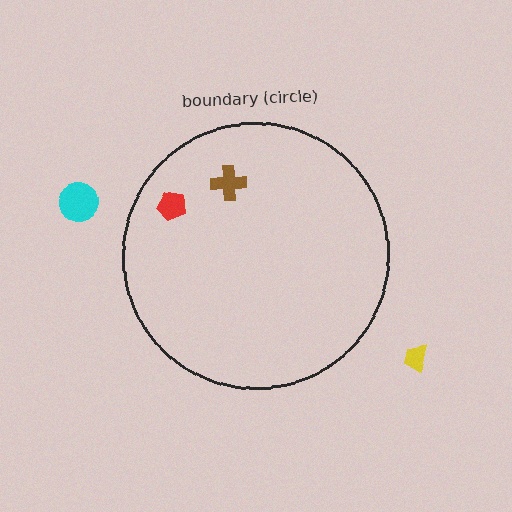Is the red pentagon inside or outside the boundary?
Inside.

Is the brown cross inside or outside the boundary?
Inside.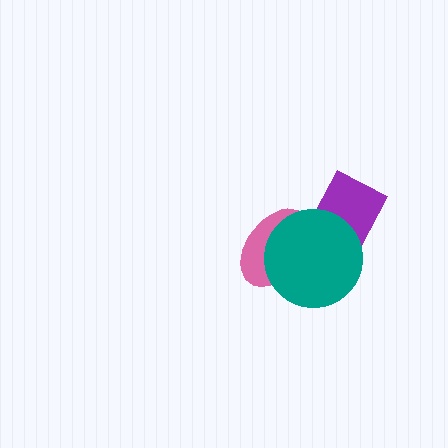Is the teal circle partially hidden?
No, no other shape covers it.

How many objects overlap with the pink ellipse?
2 objects overlap with the pink ellipse.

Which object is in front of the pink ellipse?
The teal circle is in front of the pink ellipse.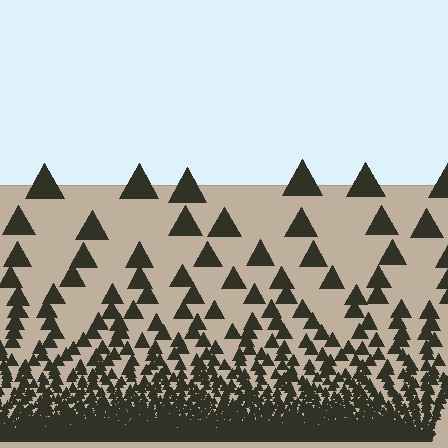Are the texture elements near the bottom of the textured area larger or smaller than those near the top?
Smaller. The gradient is inverted — elements near the bottom are smaller and denser.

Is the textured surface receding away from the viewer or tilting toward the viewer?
The surface appears to tilt toward the viewer. Texture elements get larger and sparser toward the top.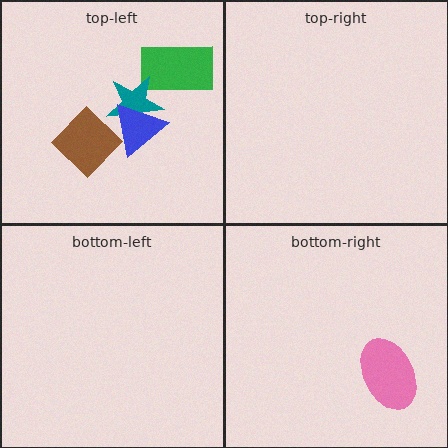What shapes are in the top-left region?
The green rectangle, the brown diamond, the teal star, the blue triangle.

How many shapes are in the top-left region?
4.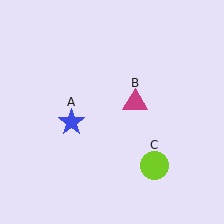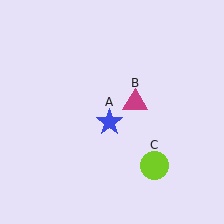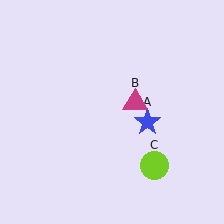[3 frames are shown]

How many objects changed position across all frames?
1 object changed position: blue star (object A).